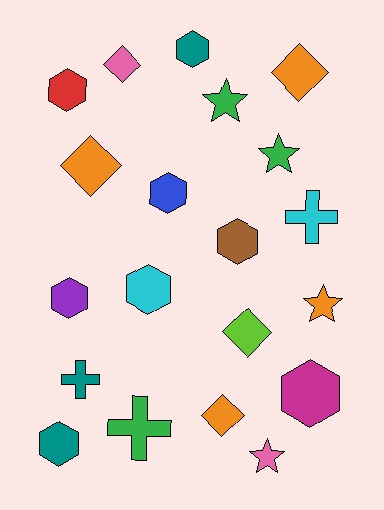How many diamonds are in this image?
There are 5 diamonds.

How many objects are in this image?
There are 20 objects.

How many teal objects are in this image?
There are 3 teal objects.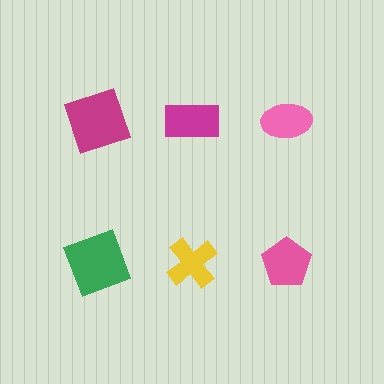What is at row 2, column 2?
A yellow cross.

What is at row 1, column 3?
A pink ellipse.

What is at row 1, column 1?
A magenta square.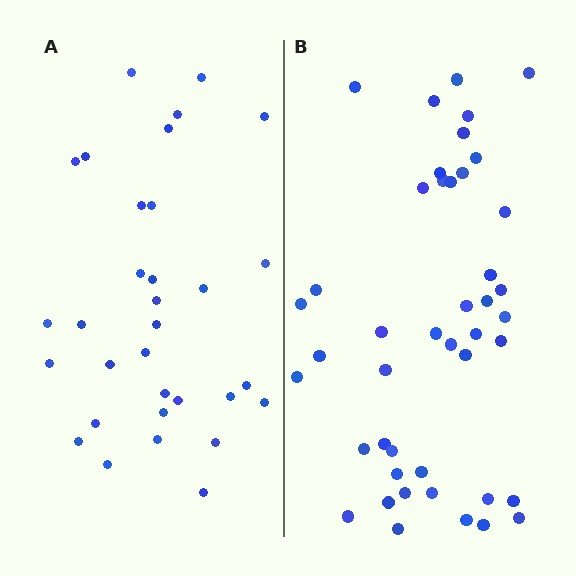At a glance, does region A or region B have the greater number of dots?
Region B (the right region) has more dots.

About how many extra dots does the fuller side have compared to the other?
Region B has roughly 12 or so more dots than region A.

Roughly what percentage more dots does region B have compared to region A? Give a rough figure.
About 40% more.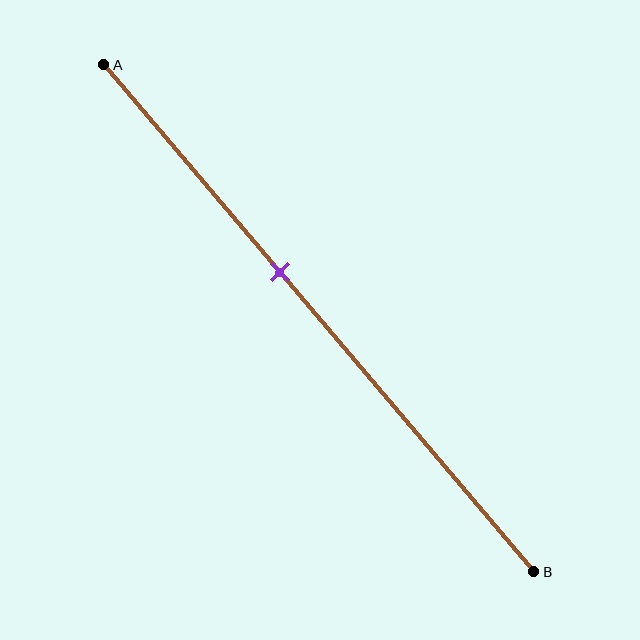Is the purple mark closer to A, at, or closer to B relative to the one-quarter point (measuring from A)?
The purple mark is closer to point B than the one-quarter point of segment AB.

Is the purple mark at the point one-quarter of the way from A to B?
No, the mark is at about 40% from A, not at the 25% one-quarter point.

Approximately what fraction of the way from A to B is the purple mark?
The purple mark is approximately 40% of the way from A to B.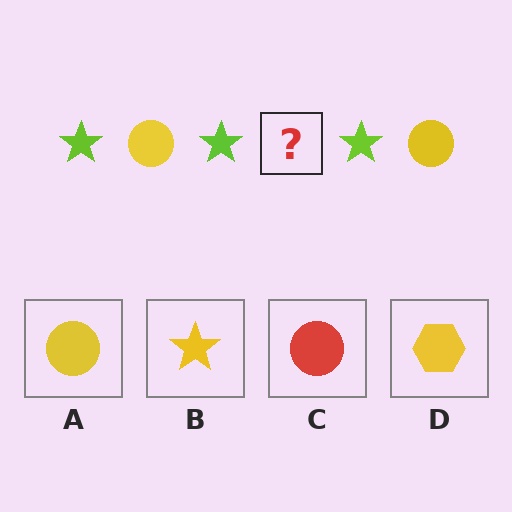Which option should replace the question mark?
Option A.